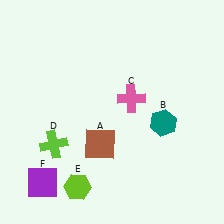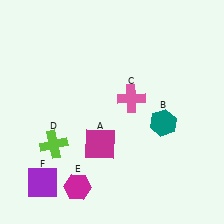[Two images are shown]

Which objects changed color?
A changed from brown to magenta. E changed from lime to magenta.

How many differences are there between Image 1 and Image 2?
There are 2 differences between the two images.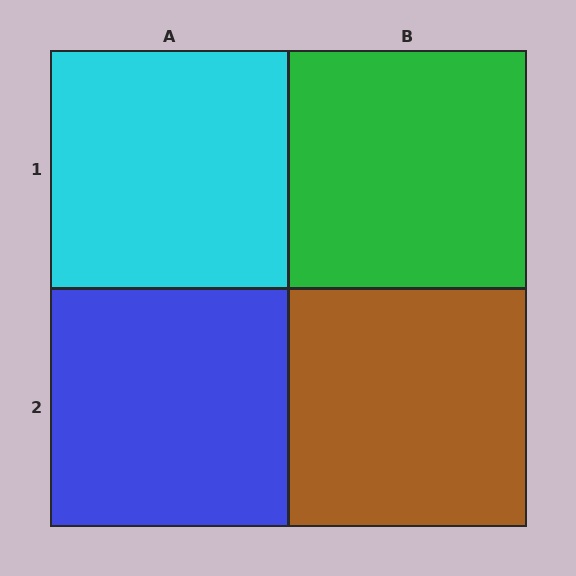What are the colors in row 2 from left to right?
Blue, brown.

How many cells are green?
1 cell is green.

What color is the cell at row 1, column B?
Green.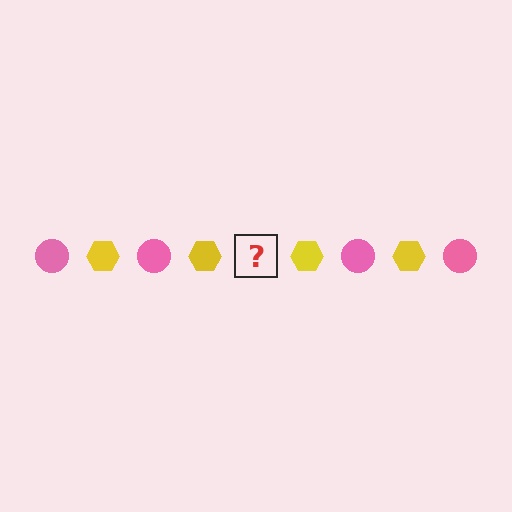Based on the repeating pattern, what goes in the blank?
The blank should be a pink circle.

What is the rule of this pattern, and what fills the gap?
The rule is that the pattern alternates between pink circle and yellow hexagon. The gap should be filled with a pink circle.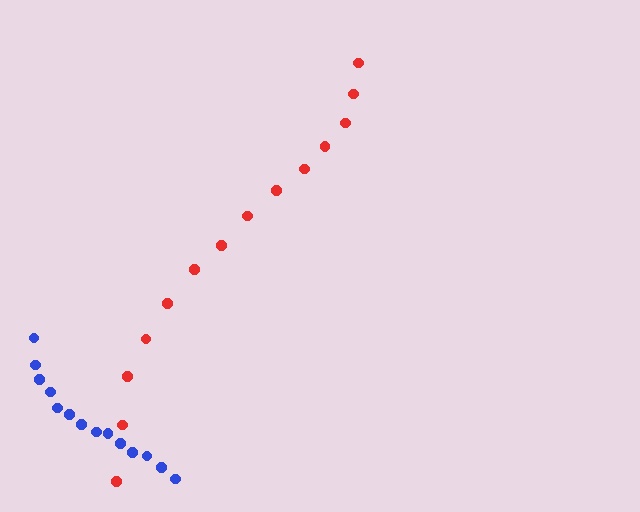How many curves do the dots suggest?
There are 2 distinct paths.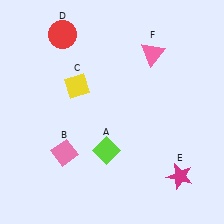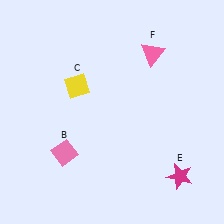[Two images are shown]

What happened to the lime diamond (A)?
The lime diamond (A) was removed in Image 2. It was in the bottom-left area of Image 1.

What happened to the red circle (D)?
The red circle (D) was removed in Image 2. It was in the top-left area of Image 1.